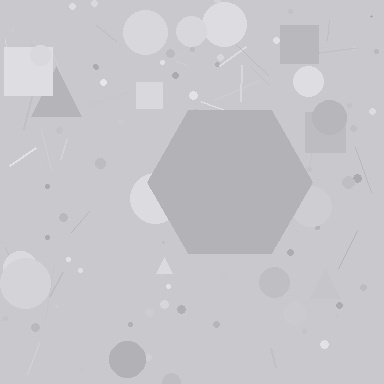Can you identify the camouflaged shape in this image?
The camouflaged shape is a hexagon.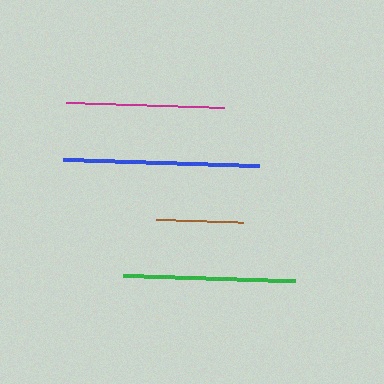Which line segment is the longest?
The blue line is the longest at approximately 196 pixels.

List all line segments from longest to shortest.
From longest to shortest: blue, green, magenta, brown.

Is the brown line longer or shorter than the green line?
The green line is longer than the brown line.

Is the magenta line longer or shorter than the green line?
The green line is longer than the magenta line.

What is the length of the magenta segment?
The magenta segment is approximately 157 pixels long.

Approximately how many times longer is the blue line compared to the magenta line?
The blue line is approximately 1.2 times the length of the magenta line.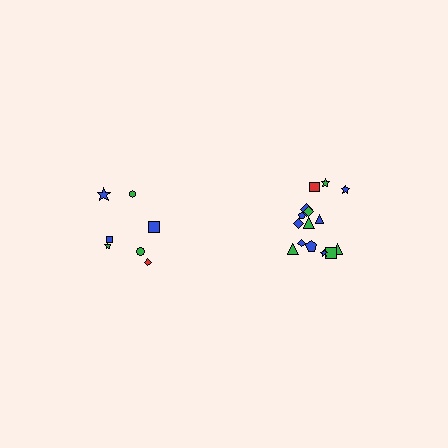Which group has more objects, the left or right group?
The right group.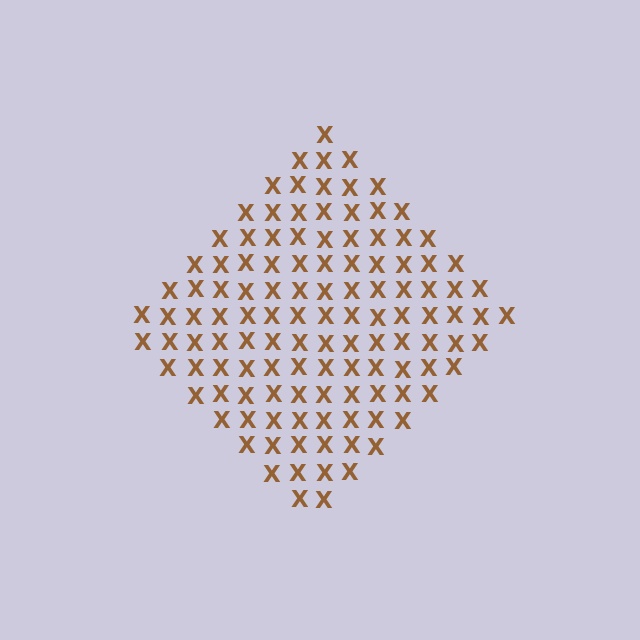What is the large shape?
The large shape is a diamond.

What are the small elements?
The small elements are letter X's.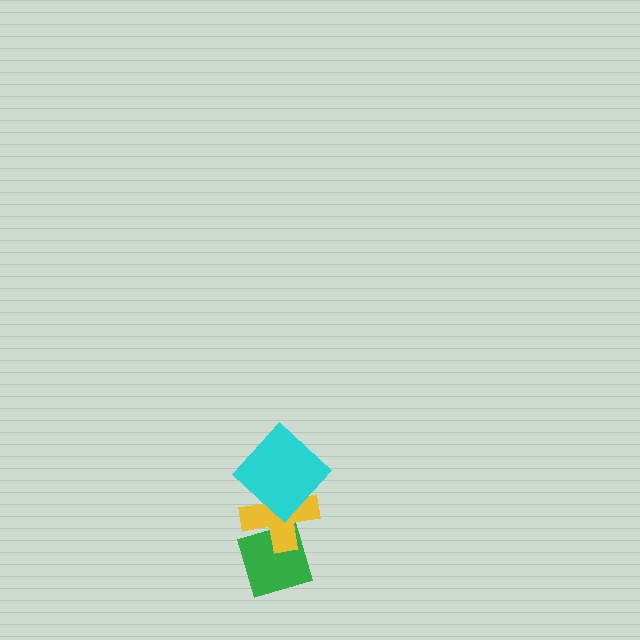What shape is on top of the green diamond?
The yellow cross is on top of the green diamond.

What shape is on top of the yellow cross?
The cyan diamond is on top of the yellow cross.